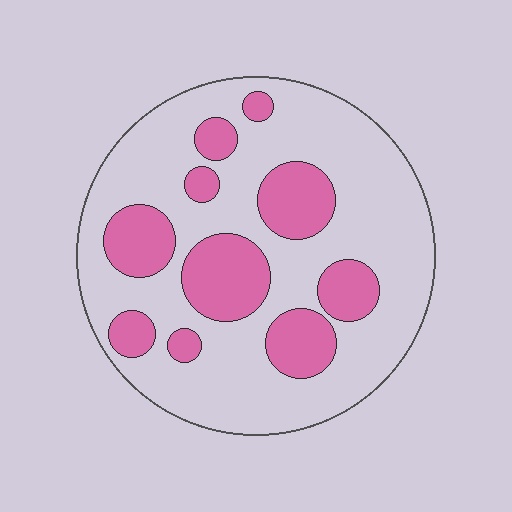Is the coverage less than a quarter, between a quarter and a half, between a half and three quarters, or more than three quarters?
Between a quarter and a half.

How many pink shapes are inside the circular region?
10.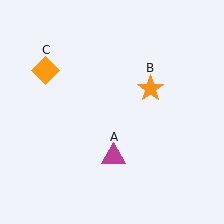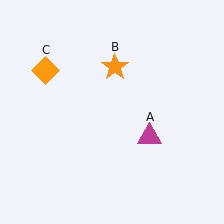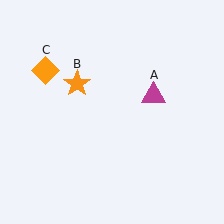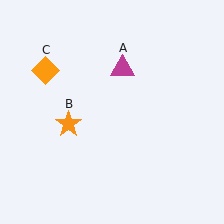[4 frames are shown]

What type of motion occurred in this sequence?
The magenta triangle (object A), orange star (object B) rotated counterclockwise around the center of the scene.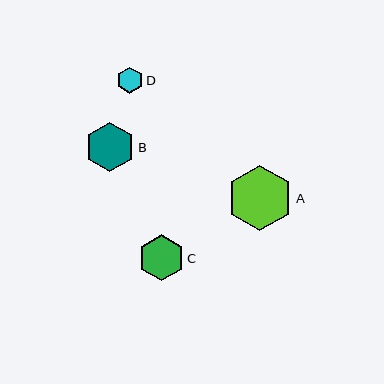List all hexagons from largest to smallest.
From largest to smallest: A, B, C, D.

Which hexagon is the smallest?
Hexagon D is the smallest with a size of approximately 26 pixels.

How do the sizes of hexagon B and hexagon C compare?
Hexagon B and hexagon C are approximately the same size.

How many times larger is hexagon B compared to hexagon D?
Hexagon B is approximately 1.9 times the size of hexagon D.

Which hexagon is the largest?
Hexagon A is the largest with a size of approximately 66 pixels.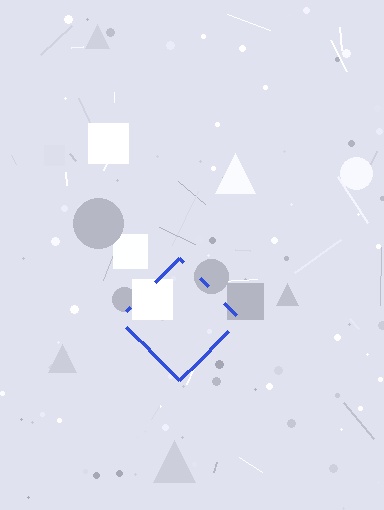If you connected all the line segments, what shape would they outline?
They would outline a diamond.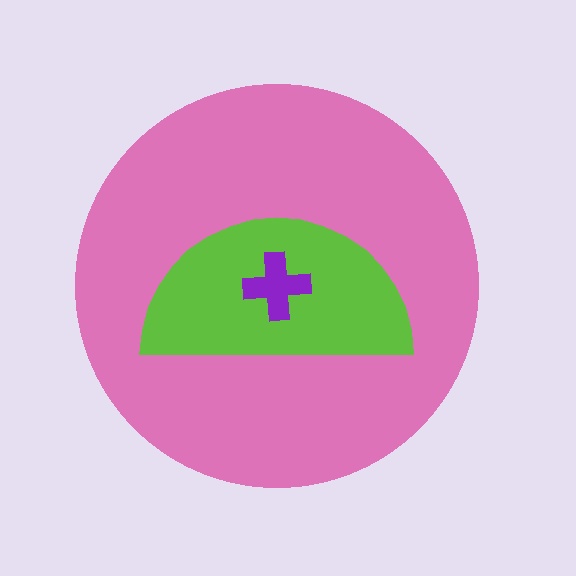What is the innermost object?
The purple cross.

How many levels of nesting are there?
3.